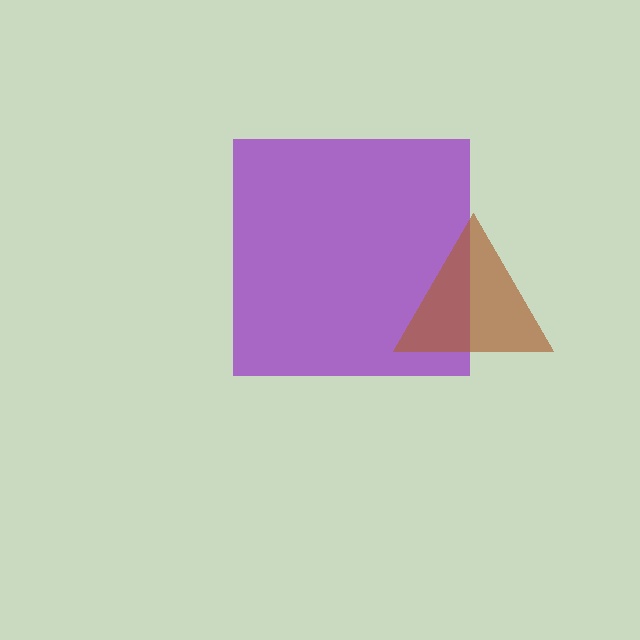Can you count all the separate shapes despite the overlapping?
Yes, there are 2 separate shapes.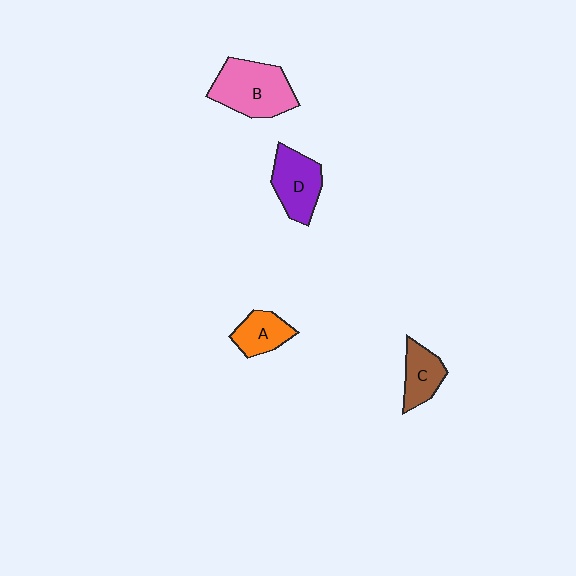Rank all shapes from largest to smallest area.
From largest to smallest: B (pink), D (purple), C (brown), A (orange).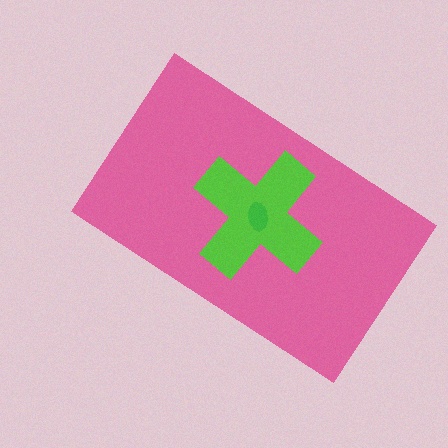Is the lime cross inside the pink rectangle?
Yes.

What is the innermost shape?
The green ellipse.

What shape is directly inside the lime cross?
The green ellipse.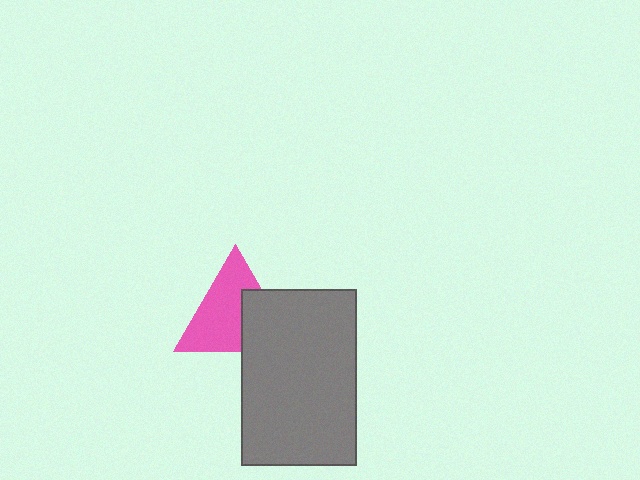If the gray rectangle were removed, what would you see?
You would see the complete pink triangle.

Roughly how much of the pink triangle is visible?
About half of it is visible (roughly 65%).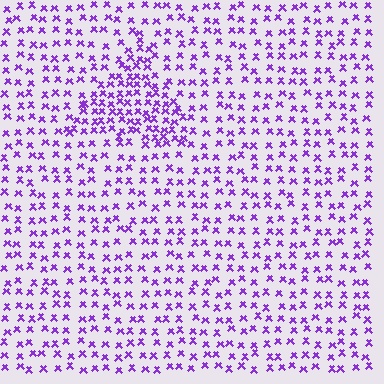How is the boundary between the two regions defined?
The boundary is defined by a change in element density (approximately 2.0x ratio). All elements are the same color, size, and shape.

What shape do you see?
I see a triangle.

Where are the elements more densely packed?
The elements are more densely packed inside the triangle boundary.